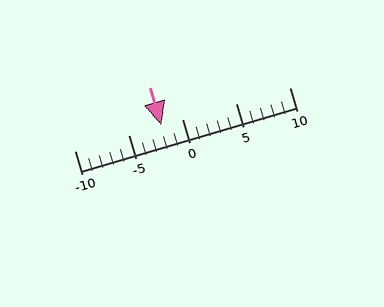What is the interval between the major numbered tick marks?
The major tick marks are spaced 5 units apart.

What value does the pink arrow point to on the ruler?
The pink arrow points to approximately -2.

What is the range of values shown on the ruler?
The ruler shows values from -10 to 10.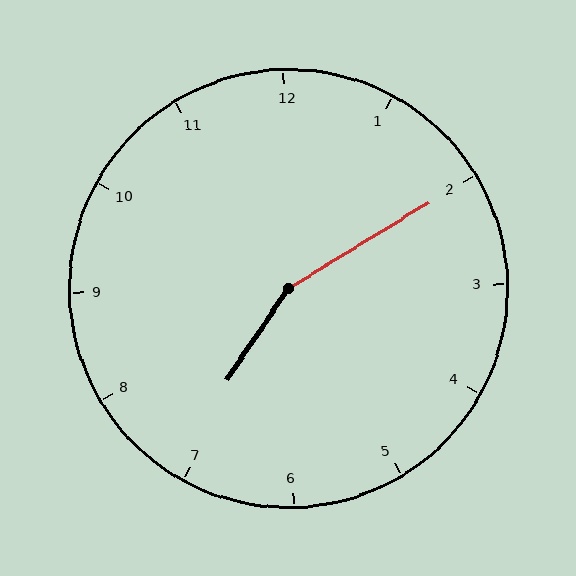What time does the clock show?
7:10.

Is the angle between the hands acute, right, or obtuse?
It is obtuse.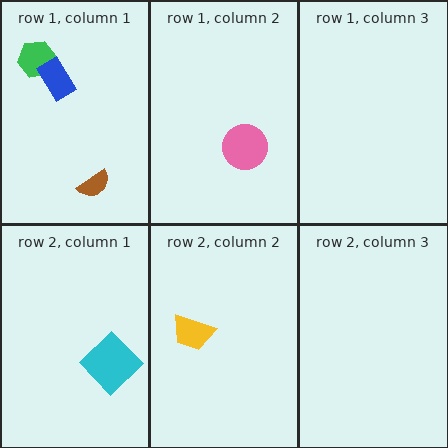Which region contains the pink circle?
The row 1, column 2 region.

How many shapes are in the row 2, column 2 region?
1.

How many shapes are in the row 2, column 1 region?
1.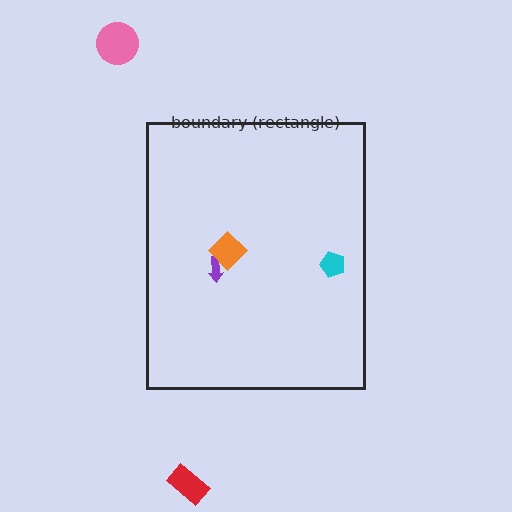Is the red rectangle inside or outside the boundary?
Outside.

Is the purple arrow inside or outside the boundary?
Inside.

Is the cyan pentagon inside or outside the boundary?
Inside.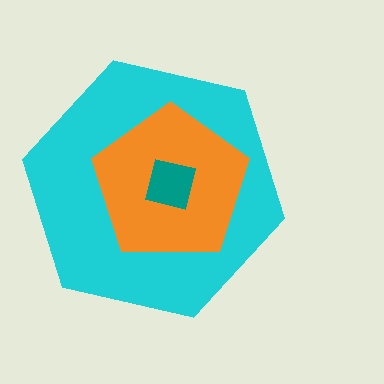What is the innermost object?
The teal square.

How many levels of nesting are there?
3.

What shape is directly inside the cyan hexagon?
The orange pentagon.